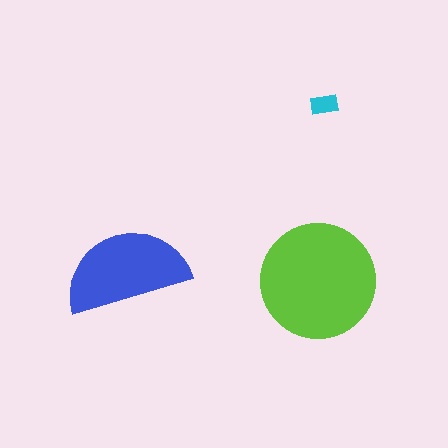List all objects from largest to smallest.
The lime circle, the blue semicircle, the cyan rectangle.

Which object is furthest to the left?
The blue semicircle is leftmost.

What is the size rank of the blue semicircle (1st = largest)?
2nd.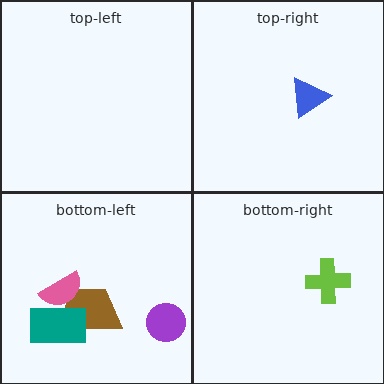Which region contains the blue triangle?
The top-right region.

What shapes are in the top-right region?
The blue triangle.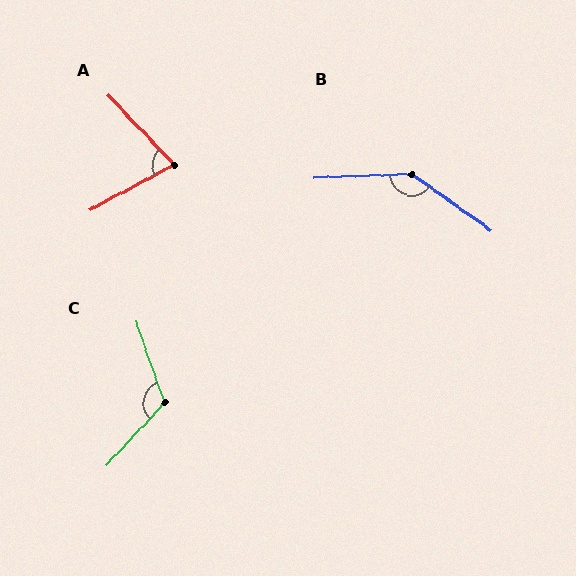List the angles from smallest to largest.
A (75°), C (117°), B (142°).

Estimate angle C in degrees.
Approximately 117 degrees.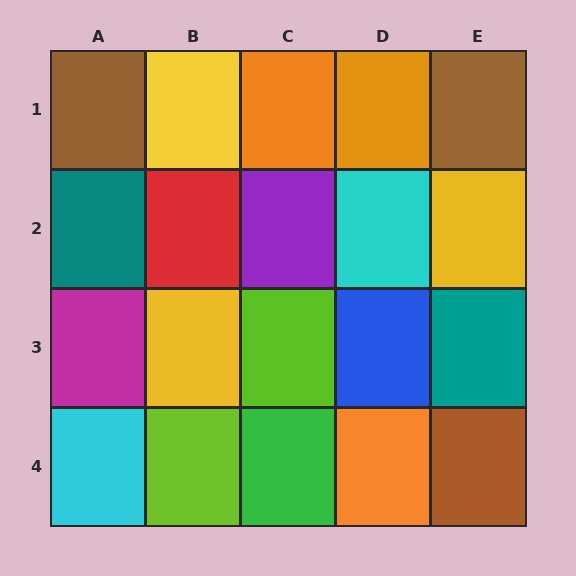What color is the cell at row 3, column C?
Lime.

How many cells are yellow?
3 cells are yellow.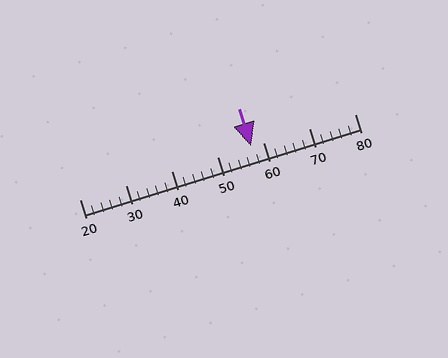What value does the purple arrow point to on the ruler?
The purple arrow points to approximately 57.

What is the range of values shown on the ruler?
The ruler shows values from 20 to 80.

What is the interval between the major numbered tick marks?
The major tick marks are spaced 10 units apart.